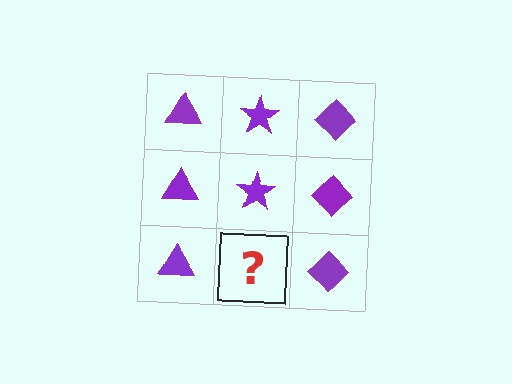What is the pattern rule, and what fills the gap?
The rule is that each column has a consistent shape. The gap should be filled with a purple star.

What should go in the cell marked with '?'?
The missing cell should contain a purple star.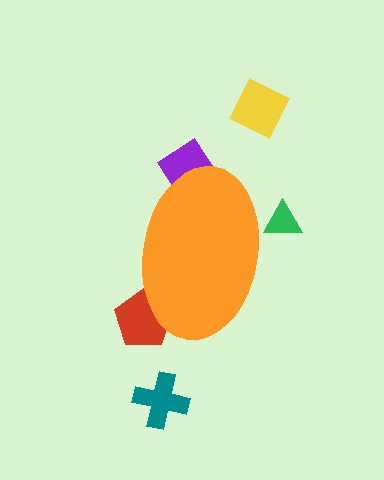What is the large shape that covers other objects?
An orange ellipse.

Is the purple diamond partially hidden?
Yes, the purple diamond is partially hidden behind the orange ellipse.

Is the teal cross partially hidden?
No, the teal cross is fully visible.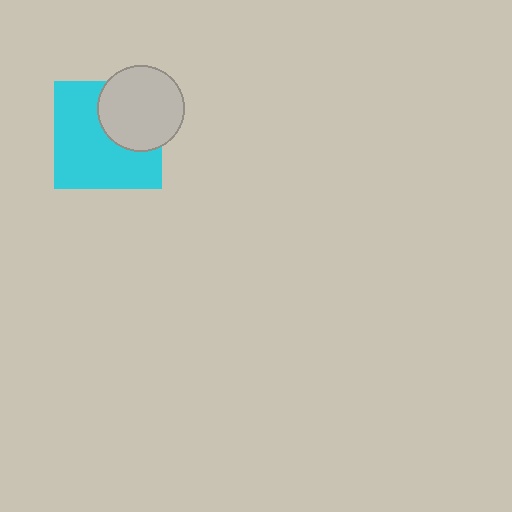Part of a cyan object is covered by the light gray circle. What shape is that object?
It is a square.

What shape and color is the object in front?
The object in front is a light gray circle.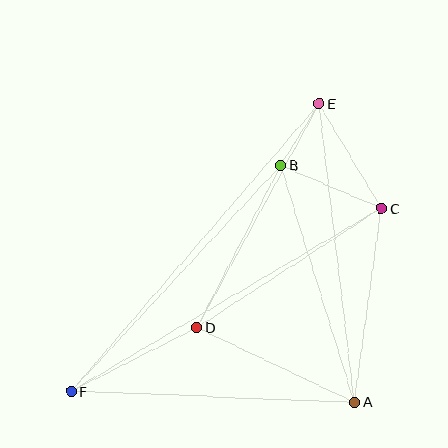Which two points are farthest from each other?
Points E and F are farthest from each other.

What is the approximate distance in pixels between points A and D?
The distance between A and D is approximately 175 pixels.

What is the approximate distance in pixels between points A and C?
The distance between A and C is approximately 196 pixels.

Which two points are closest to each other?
Points B and E are closest to each other.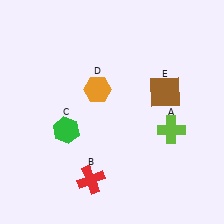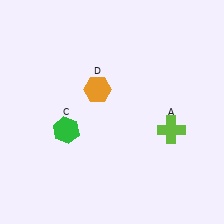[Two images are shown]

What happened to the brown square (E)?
The brown square (E) was removed in Image 2. It was in the top-right area of Image 1.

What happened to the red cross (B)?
The red cross (B) was removed in Image 2. It was in the bottom-left area of Image 1.